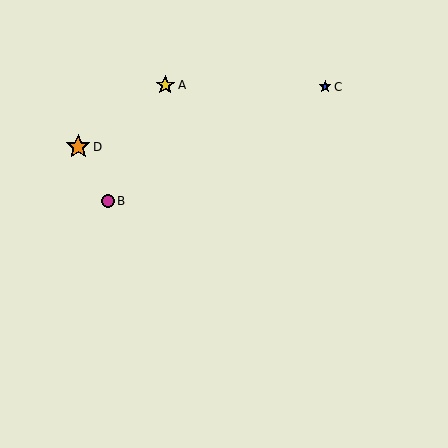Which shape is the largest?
The orange star (labeled D) is the largest.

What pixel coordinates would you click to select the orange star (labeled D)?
Click at (78, 147) to select the orange star D.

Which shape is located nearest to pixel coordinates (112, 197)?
The magenta circle (labeled B) at (108, 201) is nearest to that location.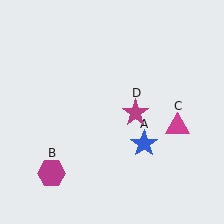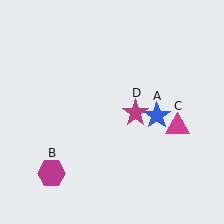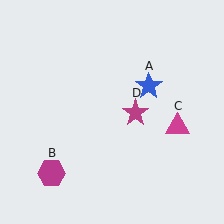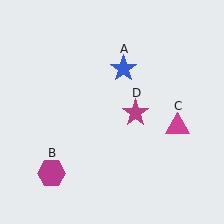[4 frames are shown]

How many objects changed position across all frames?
1 object changed position: blue star (object A).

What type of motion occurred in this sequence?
The blue star (object A) rotated counterclockwise around the center of the scene.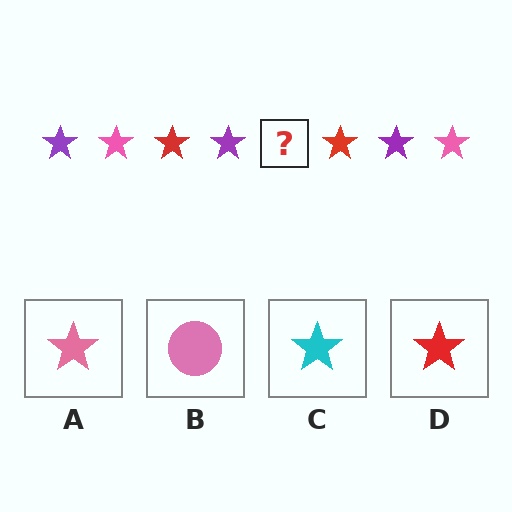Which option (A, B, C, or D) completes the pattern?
A.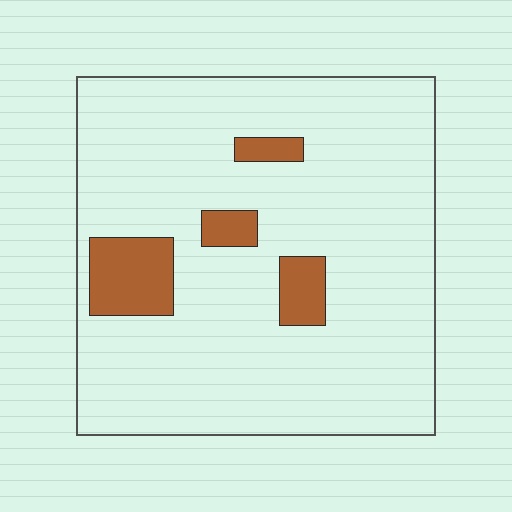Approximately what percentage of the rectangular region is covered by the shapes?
Approximately 10%.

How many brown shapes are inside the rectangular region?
4.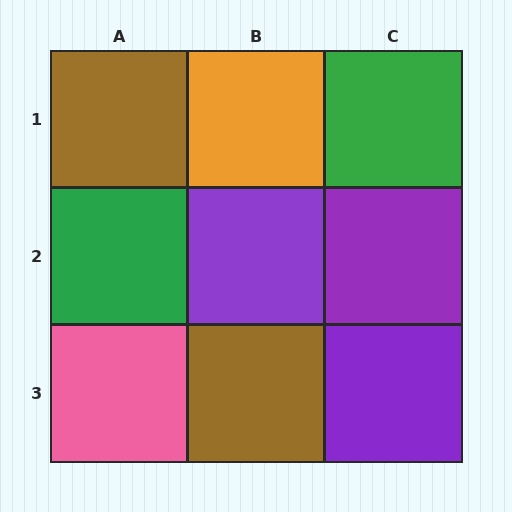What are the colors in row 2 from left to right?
Green, purple, purple.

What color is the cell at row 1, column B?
Orange.